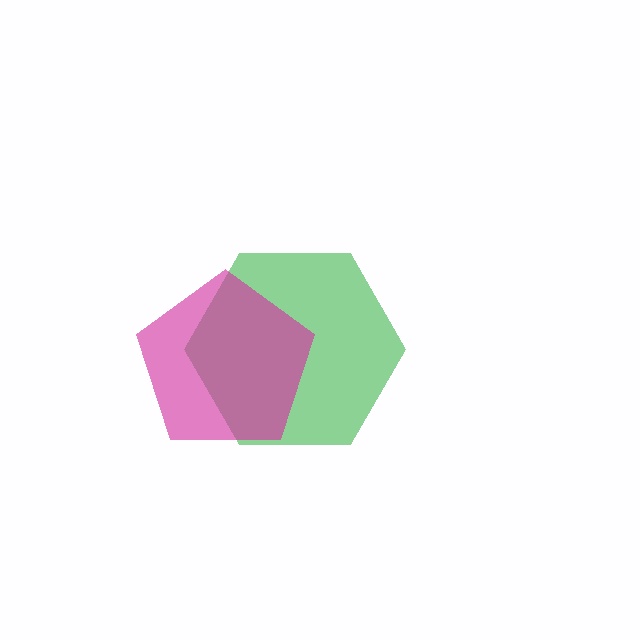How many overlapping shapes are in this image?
There are 2 overlapping shapes in the image.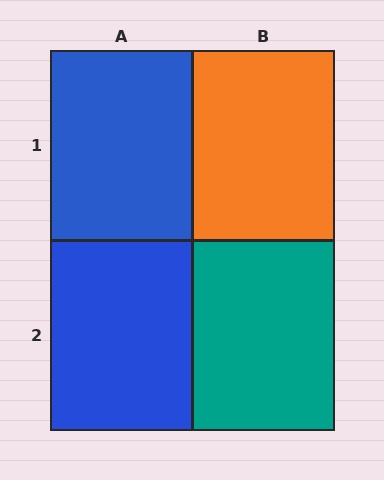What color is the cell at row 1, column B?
Orange.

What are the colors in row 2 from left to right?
Blue, teal.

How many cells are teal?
1 cell is teal.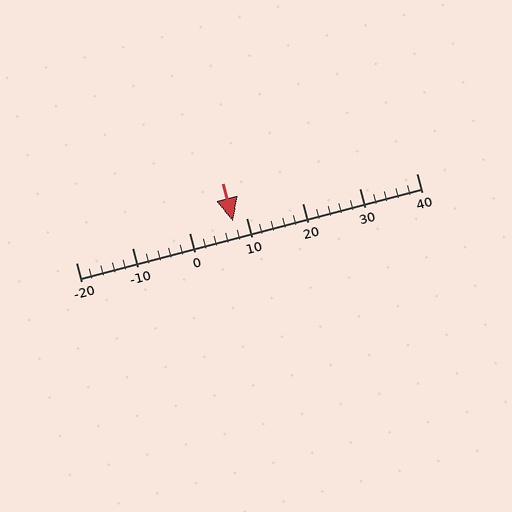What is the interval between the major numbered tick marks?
The major tick marks are spaced 10 units apart.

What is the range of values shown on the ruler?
The ruler shows values from -20 to 40.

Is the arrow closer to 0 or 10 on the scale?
The arrow is closer to 10.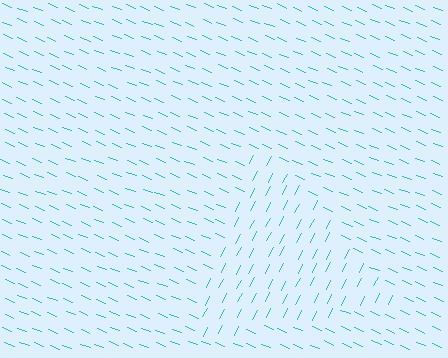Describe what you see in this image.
The image is filled with small cyan line segments. A triangle region in the image has lines oriented differently from the surrounding lines, creating a visible texture boundary.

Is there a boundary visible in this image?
Yes, there is a texture boundary formed by a change in line orientation.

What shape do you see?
I see a triangle.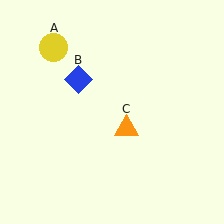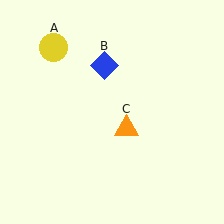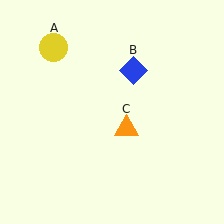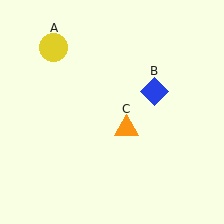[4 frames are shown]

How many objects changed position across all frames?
1 object changed position: blue diamond (object B).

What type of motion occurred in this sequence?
The blue diamond (object B) rotated clockwise around the center of the scene.